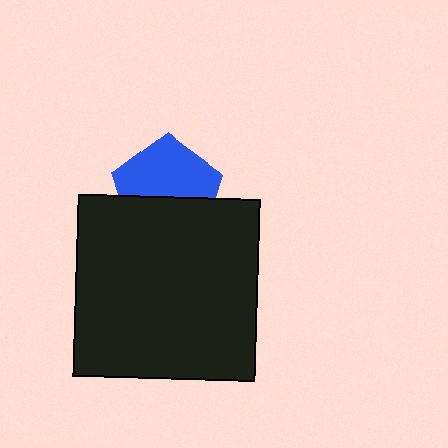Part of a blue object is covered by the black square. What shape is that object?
It is a pentagon.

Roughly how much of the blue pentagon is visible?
About half of it is visible (roughly 56%).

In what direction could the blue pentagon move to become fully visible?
The blue pentagon could move up. That would shift it out from behind the black square entirely.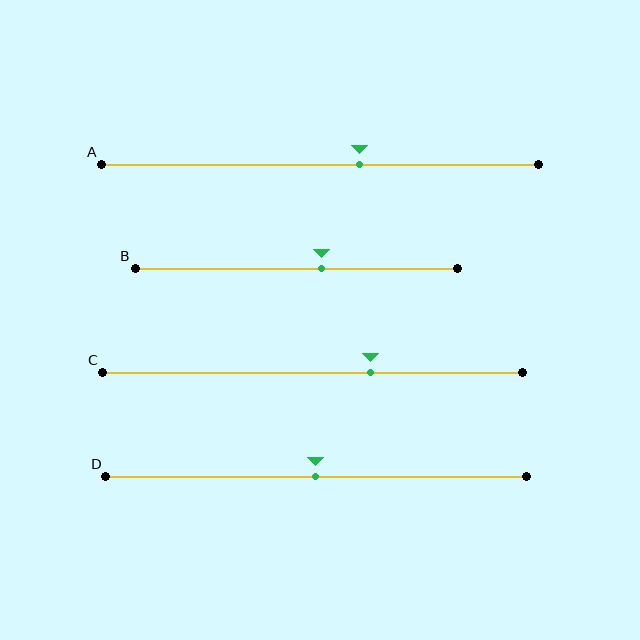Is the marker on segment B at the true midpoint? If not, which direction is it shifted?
No, the marker on segment B is shifted to the right by about 8% of the segment length.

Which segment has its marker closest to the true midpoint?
Segment D has its marker closest to the true midpoint.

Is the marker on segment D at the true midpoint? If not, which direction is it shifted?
Yes, the marker on segment D is at the true midpoint.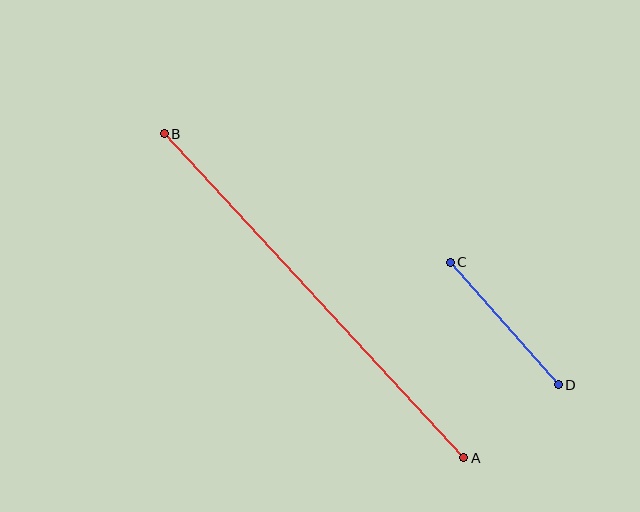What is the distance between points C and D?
The distance is approximately 163 pixels.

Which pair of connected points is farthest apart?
Points A and B are farthest apart.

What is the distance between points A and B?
The distance is approximately 441 pixels.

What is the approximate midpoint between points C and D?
The midpoint is at approximately (504, 323) pixels.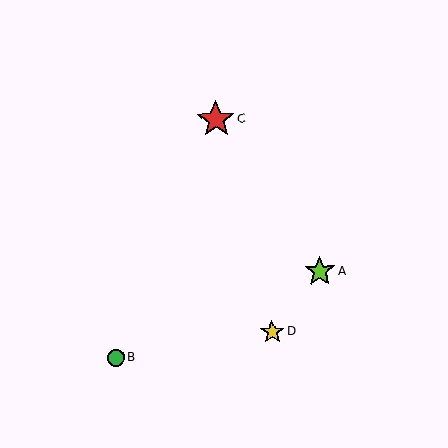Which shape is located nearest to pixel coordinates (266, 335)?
The yellow star (labeled D) at (272, 332) is nearest to that location.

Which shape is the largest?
The red star (labeled C) is the largest.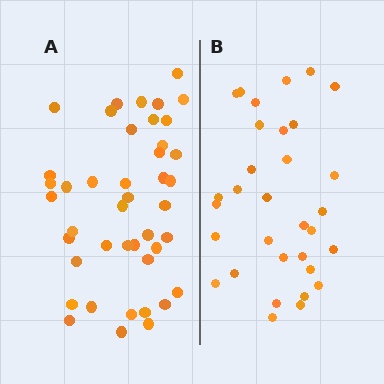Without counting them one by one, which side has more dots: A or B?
Region A (the left region) has more dots.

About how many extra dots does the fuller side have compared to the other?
Region A has roughly 12 or so more dots than region B.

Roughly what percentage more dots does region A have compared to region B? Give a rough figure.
About 35% more.